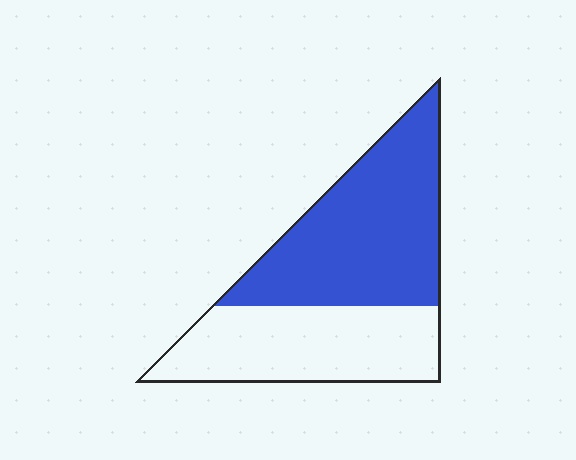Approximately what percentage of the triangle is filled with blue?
Approximately 55%.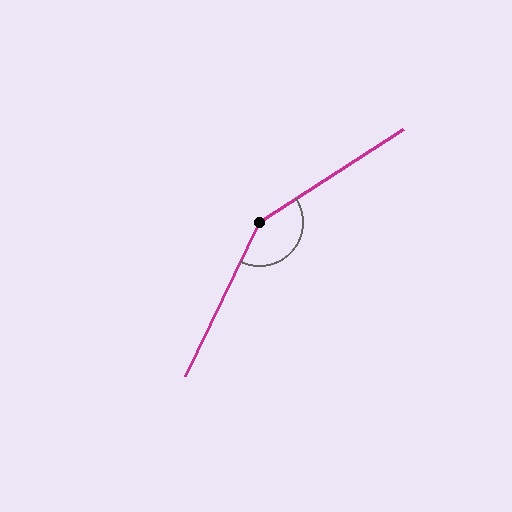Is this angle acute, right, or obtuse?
It is obtuse.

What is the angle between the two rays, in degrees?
Approximately 149 degrees.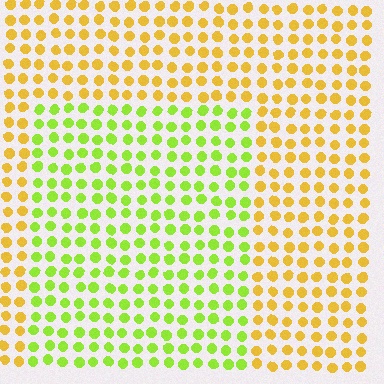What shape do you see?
I see a rectangle.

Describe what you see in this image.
The image is filled with small yellow elements in a uniform arrangement. A rectangle-shaped region is visible where the elements are tinted to a slightly different hue, forming a subtle color boundary.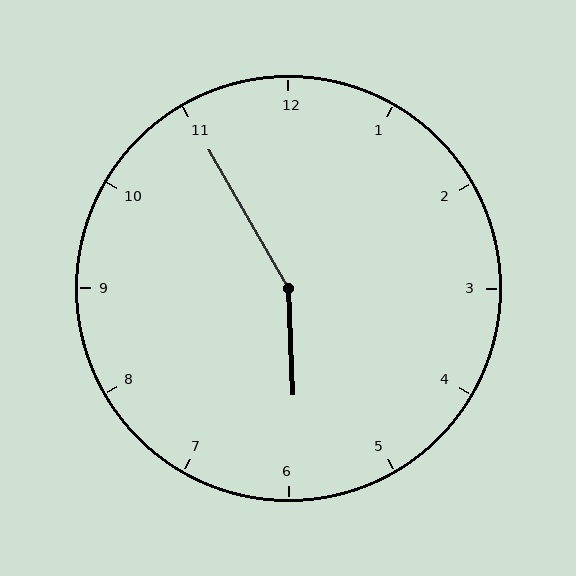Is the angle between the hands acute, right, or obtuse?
It is obtuse.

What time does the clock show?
5:55.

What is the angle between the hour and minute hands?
Approximately 152 degrees.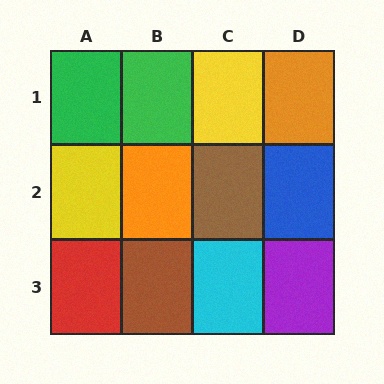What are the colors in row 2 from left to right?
Yellow, orange, brown, blue.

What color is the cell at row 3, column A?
Red.